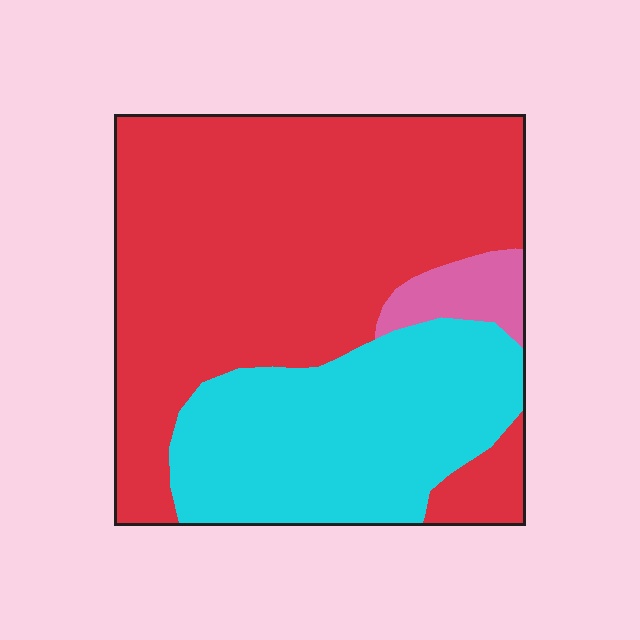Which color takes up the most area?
Red, at roughly 65%.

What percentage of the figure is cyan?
Cyan takes up about one third (1/3) of the figure.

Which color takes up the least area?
Pink, at roughly 5%.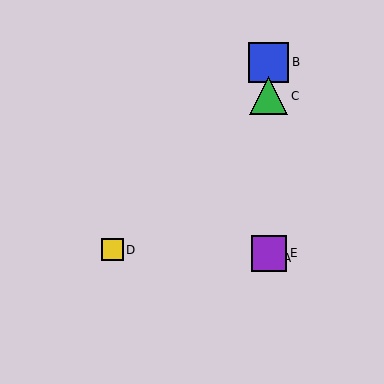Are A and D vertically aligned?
No, A is at x≈269 and D is at x≈112.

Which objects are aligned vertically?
Objects A, B, C, E are aligned vertically.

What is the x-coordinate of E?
Object E is at x≈269.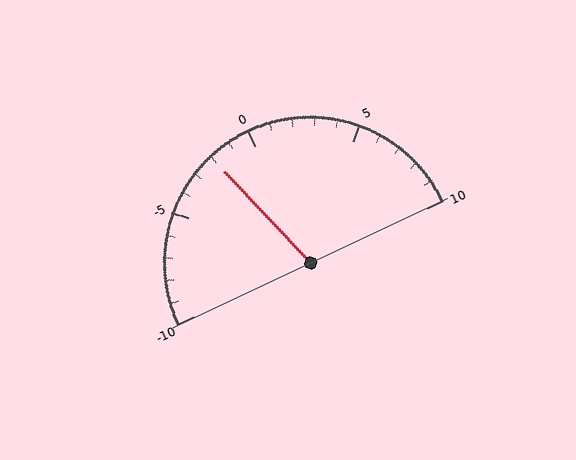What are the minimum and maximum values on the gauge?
The gauge ranges from -10 to 10.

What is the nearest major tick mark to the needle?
The nearest major tick mark is 0.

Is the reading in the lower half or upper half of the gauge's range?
The reading is in the lower half of the range (-10 to 10).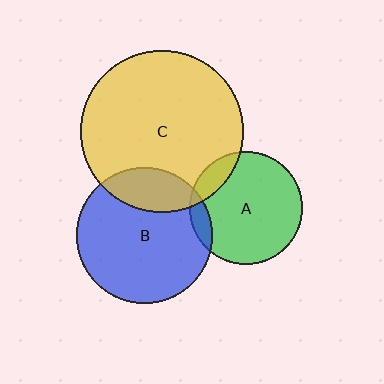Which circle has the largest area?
Circle C (yellow).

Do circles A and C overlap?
Yes.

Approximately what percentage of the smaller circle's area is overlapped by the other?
Approximately 10%.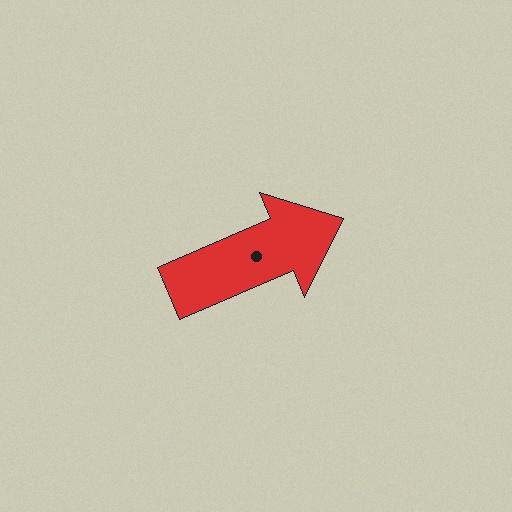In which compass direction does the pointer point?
Northeast.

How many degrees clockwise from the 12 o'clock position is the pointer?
Approximately 67 degrees.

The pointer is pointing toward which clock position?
Roughly 2 o'clock.